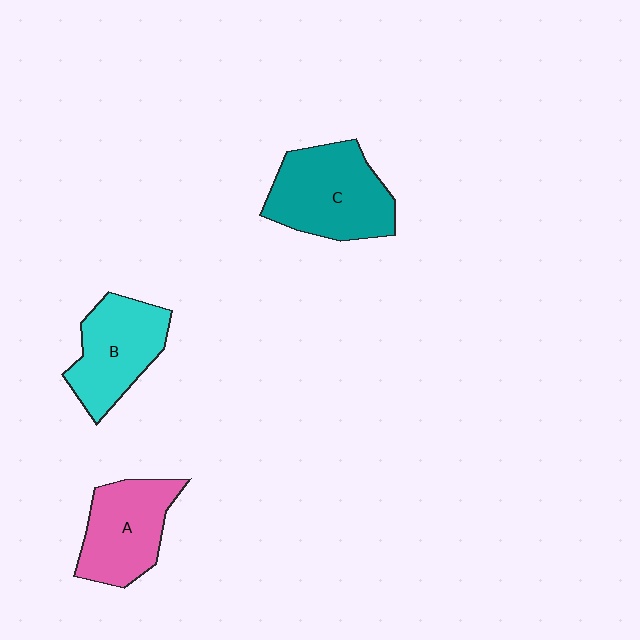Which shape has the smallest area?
Shape A (pink).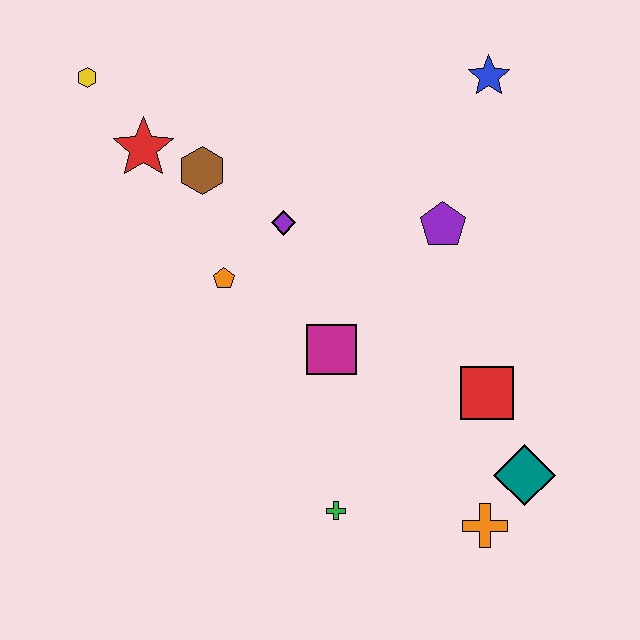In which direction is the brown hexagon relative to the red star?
The brown hexagon is to the right of the red star.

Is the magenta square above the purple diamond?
No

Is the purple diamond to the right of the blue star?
No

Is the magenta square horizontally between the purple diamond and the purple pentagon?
Yes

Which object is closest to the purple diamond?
The orange pentagon is closest to the purple diamond.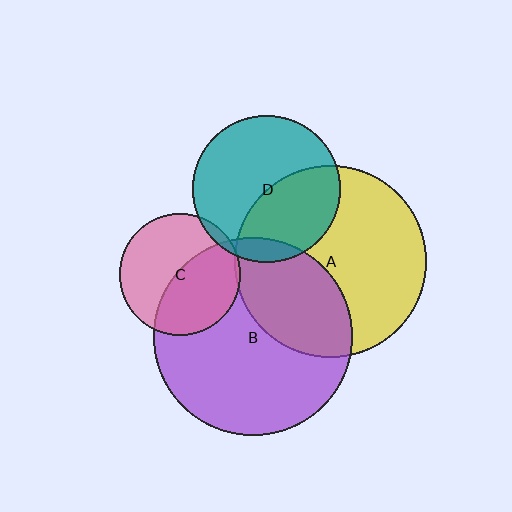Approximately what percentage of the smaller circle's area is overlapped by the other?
Approximately 35%.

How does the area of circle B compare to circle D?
Approximately 1.8 times.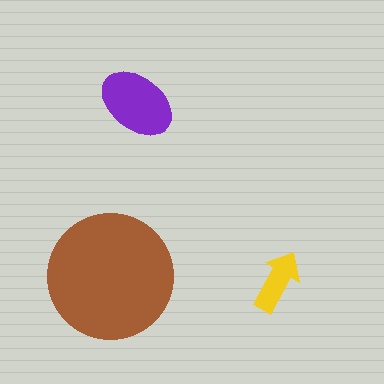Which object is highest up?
The purple ellipse is topmost.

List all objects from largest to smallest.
The brown circle, the purple ellipse, the yellow arrow.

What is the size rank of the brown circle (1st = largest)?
1st.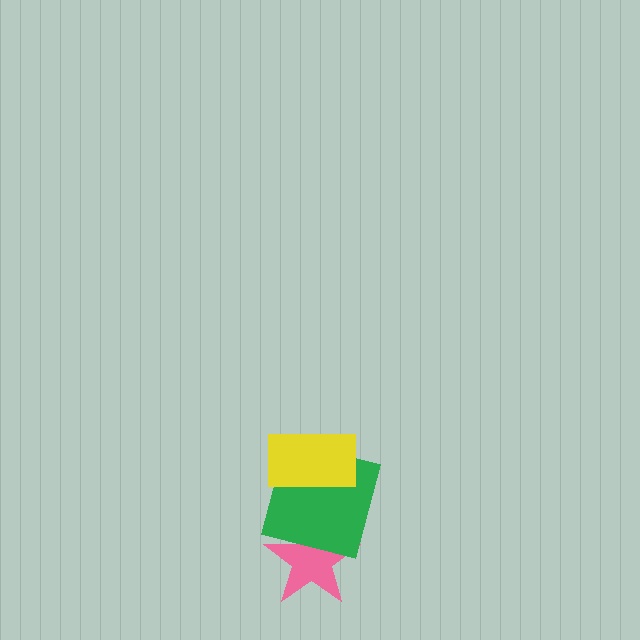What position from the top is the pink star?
The pink star is 3rd from the top.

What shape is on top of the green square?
The yellow rectangle is on top of the green square.